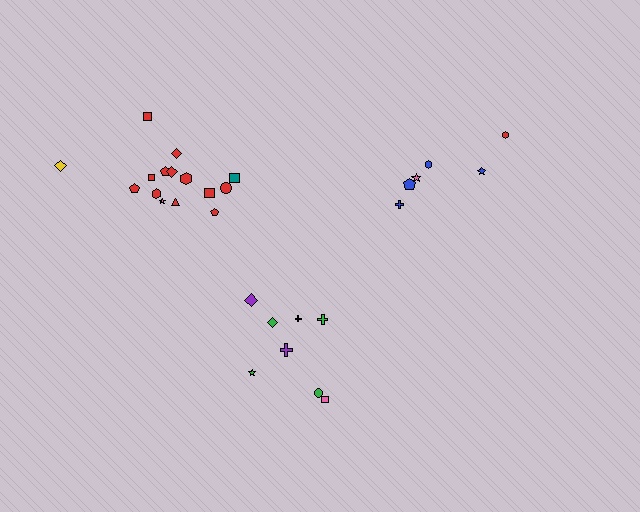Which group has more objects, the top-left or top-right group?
The top-left group.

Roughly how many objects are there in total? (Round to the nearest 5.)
Roughly 30 objects in total.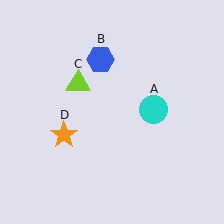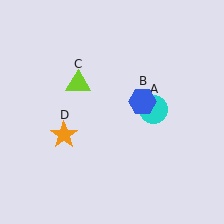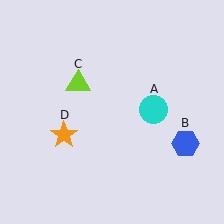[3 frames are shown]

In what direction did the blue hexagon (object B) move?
The blue hexagon (object B) moved down and to the right.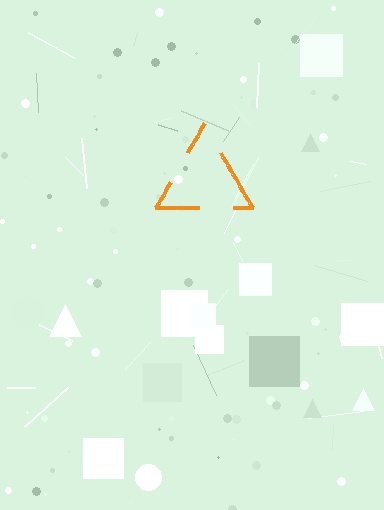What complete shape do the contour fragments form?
The contour fragments form a triangle.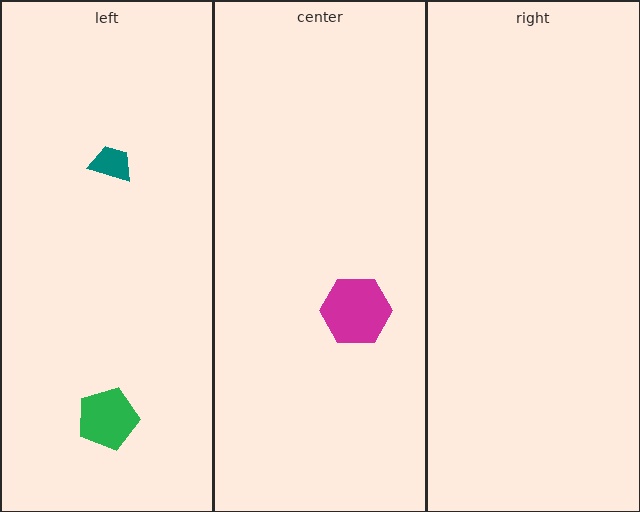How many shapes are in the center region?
1.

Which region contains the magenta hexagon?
The center region.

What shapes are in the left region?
The green pentagon, the teal trapezoid.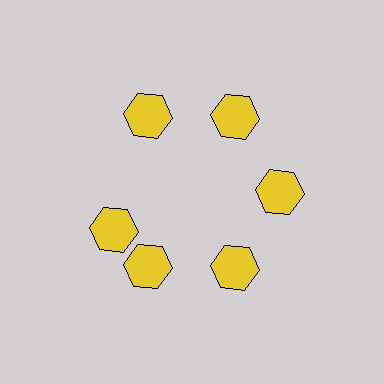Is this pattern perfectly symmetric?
No. The 6 yellow hexagons are arranged in a ring, but one element near the 9 o'clock position is rotated out of alignment along the ring, breaking the 6-fold rotational symmetry.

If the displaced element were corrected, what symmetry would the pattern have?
It would have 6-fold rotational symmetry — the pattern would map onto itself every 60 degrees.